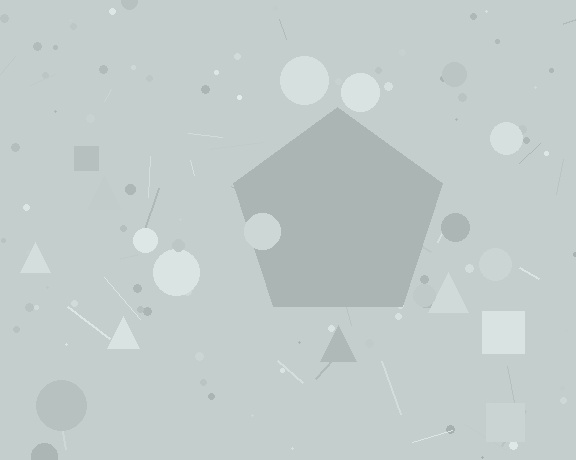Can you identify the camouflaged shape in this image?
The camouflaged shape is a pentagon.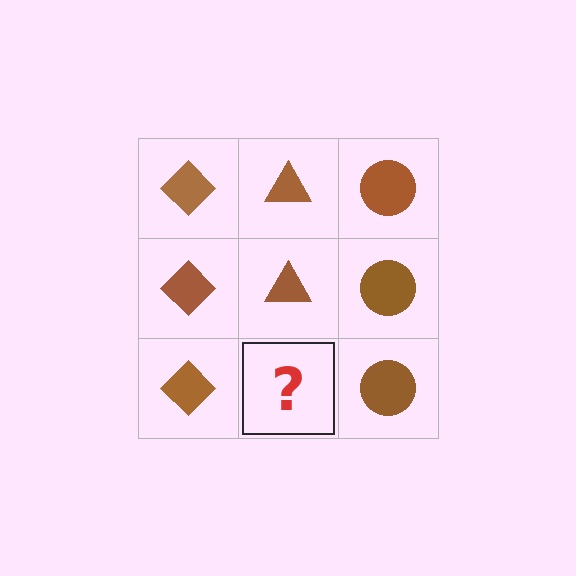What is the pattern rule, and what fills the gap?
The rule is that each column has a consistent shape. The gap should be filled with a brown triangle.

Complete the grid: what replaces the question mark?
The question mark should be replaced with a brown triangle.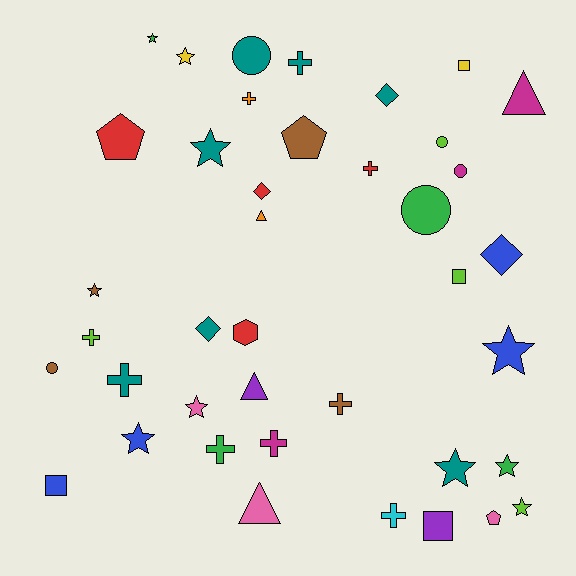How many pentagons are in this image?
There are 3 pentagons.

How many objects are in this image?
There are 40 objects.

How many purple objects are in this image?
There are 2 purple objects.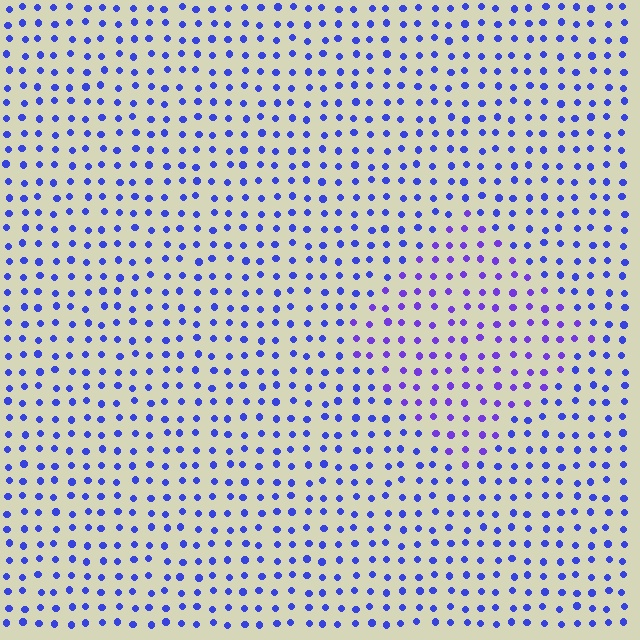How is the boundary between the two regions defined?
The boundary is defined purely by a slight shift in hue (about 26 degrees). Spacing, size, and orientation are identical on both sides.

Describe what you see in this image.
The image is filled with small blue elements in a uniform arrangement. A diamond-shaped region is visible where the elements are tinted to a slightly different hue, forming a subtle color boundary.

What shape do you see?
I see a diamond.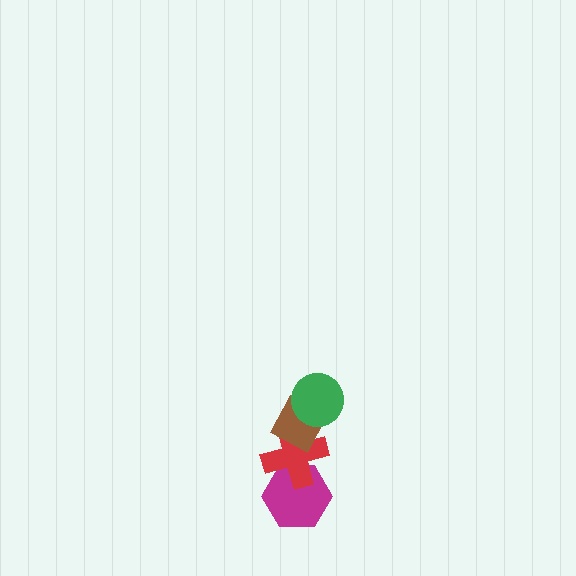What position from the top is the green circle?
The green circle is 1st from the top.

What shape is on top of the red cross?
The brown diamond is on top of the red cross.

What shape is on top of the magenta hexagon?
The red cross is on top of the magenta hexagon.